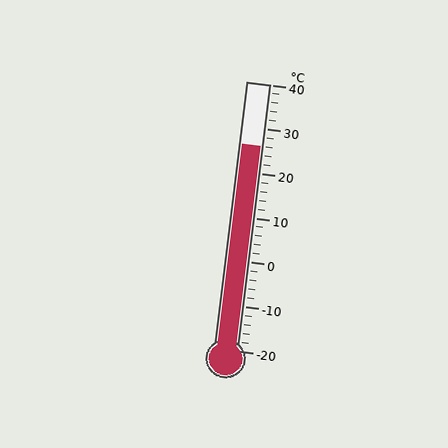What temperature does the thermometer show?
The thermometer shows approximately 26°C.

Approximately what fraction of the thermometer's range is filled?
The thermometer is filled to approximately 75% of its range.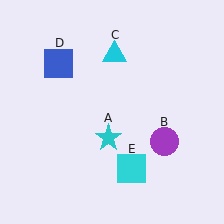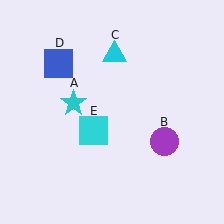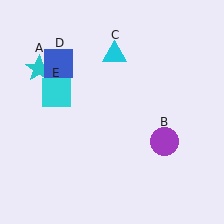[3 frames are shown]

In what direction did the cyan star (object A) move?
The cyan star (object A) moved up and to the left.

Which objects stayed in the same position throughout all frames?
Purple circle (object B) and cyan triangle (object C) and blue square (object D) remained stationary.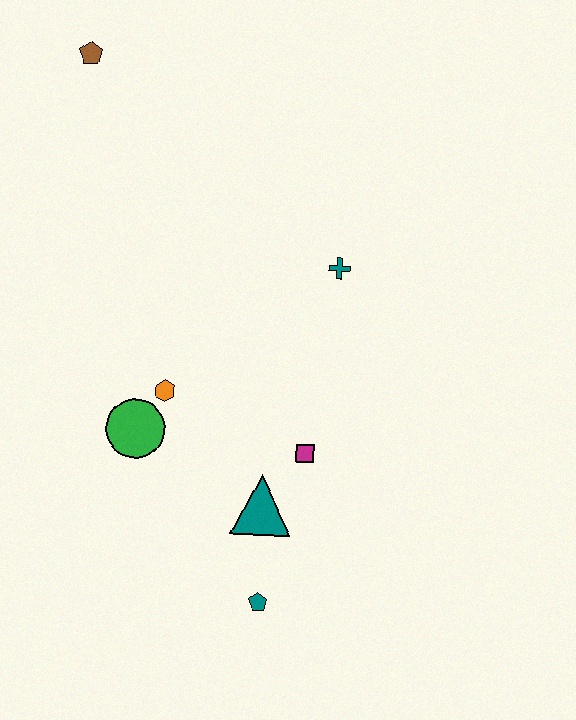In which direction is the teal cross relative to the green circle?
The teal cross is to the right of the green circle.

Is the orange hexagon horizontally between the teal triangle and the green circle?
Yes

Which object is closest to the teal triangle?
The magenta square is closest to the teal triangle.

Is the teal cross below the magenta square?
No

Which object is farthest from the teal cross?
The teal pentagon is farthest from the teal cross.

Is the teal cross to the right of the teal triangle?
Yes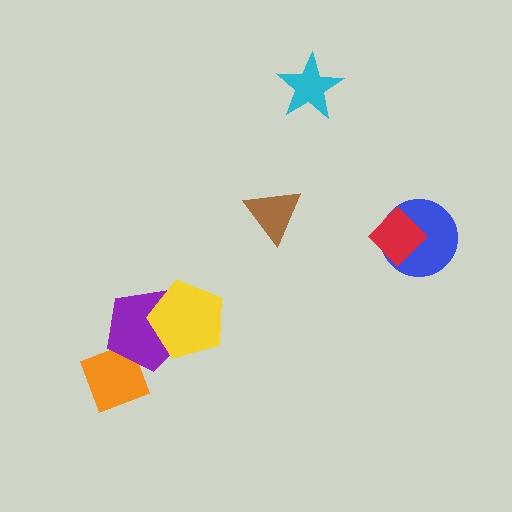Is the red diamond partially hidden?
No, no other shape covers it.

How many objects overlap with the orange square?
1 object overlaps with the orange square.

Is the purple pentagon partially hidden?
Yes, it is partially covered by another shape.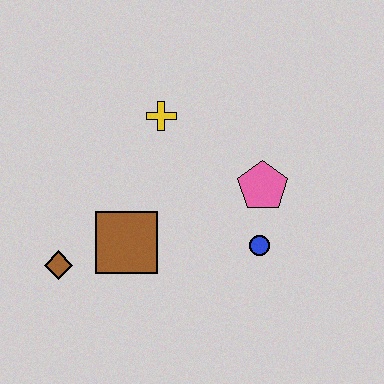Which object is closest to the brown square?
The brown diamond is closest to the brown square.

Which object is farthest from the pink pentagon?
The brown diamond is farthest from the pink pentagon.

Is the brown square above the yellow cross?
No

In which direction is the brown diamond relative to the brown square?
The brown diamond is to the left of the brown square.